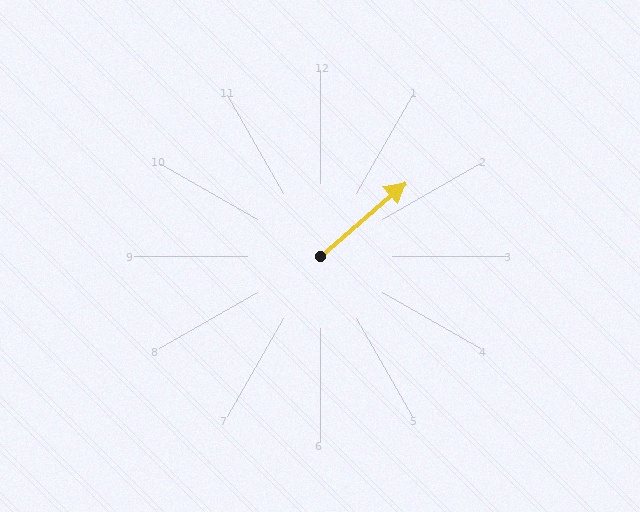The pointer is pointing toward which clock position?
Roughly 2 o'clock.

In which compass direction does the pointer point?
Northeast.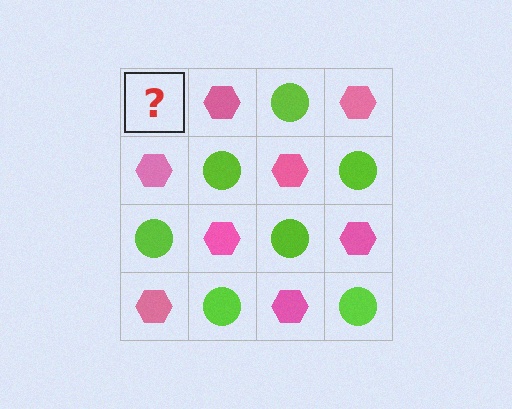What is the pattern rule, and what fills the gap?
The rule is that it alternates lime circle and pink hexagon in a checkerboard pattern. The gap should be filled with a lime circle.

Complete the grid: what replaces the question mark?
The question mark should be replaced with a lime circle.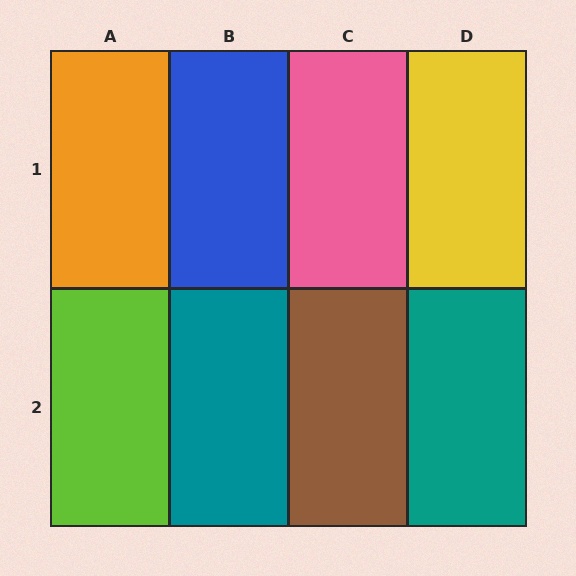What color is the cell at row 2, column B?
Teal.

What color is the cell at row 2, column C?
Brown.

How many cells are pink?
1 cell is pink.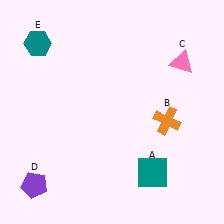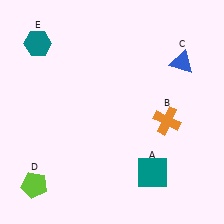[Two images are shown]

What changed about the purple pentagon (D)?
In Image 1, D is purple. In Image 2, it changed to lime.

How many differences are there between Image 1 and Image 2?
There are 2 differences between the two images.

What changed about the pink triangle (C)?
In Image 1, C is pink. In Image 2, it changed to blue.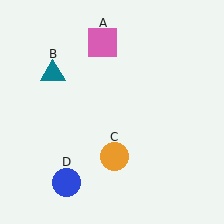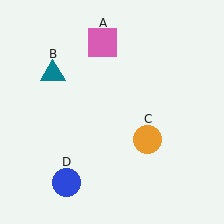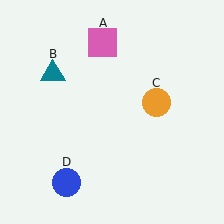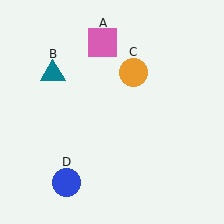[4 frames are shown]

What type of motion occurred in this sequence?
The orange circle (object C) rotated counterclockwise around the center of the scene.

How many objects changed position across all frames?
1 object changed position: orange circle (object C).